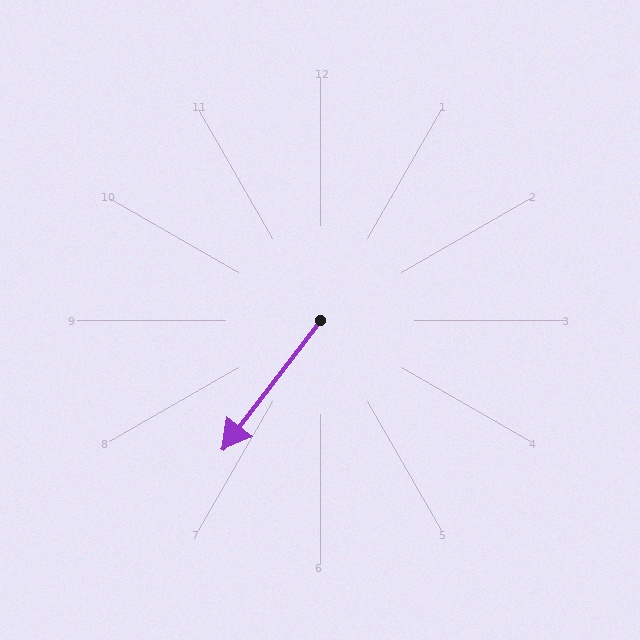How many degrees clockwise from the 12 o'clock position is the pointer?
Approximately 217 degrees.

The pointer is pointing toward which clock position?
Roughly 7 o'clock.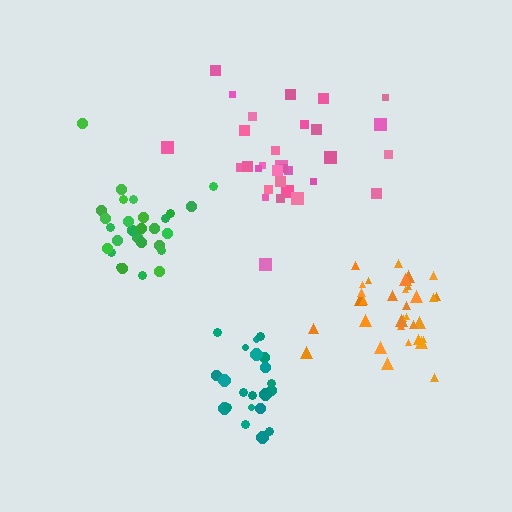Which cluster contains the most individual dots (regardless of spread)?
Orange (34).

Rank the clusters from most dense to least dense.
orange, teal, green, pink.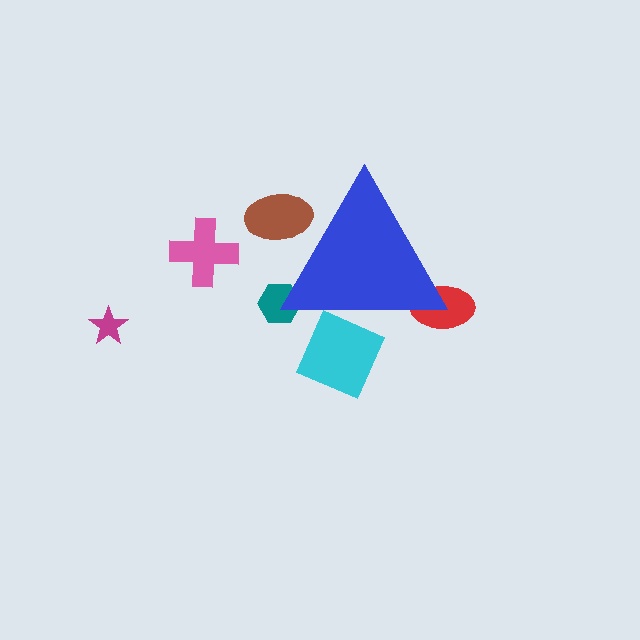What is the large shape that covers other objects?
A blue triangle.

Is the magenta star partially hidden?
No, the magenta star is fully visible.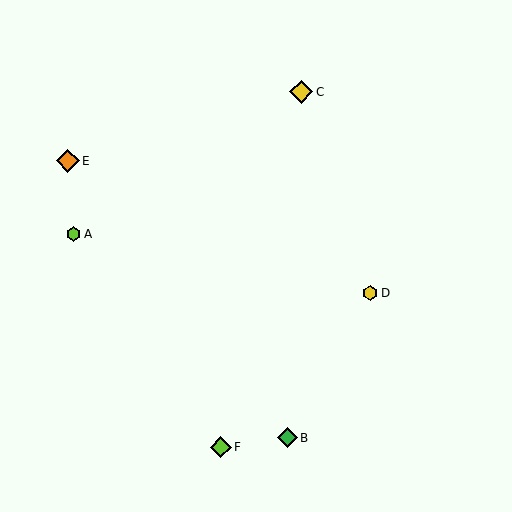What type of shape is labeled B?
Shape B is a green diamond.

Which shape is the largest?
The orange diamond (labeled E) is the largest.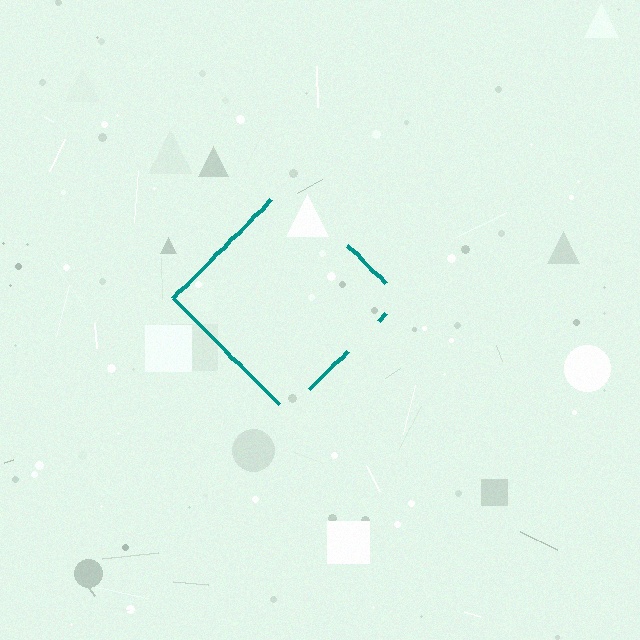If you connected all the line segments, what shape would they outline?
They would outline a diamond.